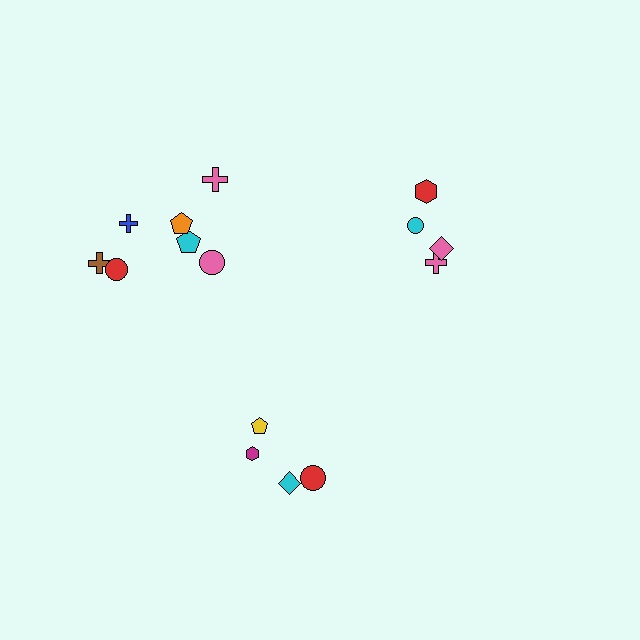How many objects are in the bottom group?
There are 4 objects.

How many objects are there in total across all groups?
There are 15 objects.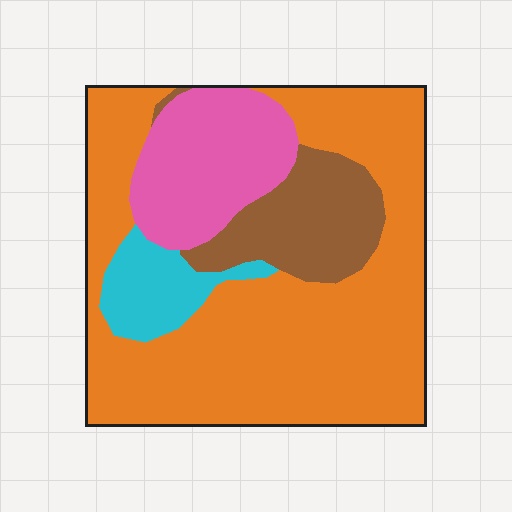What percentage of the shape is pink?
Pink takes up about one sixth (1/6) of the shape.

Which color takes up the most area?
Orange, at roughly 60%.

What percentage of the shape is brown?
Brown takes up less than a sixth of the shape.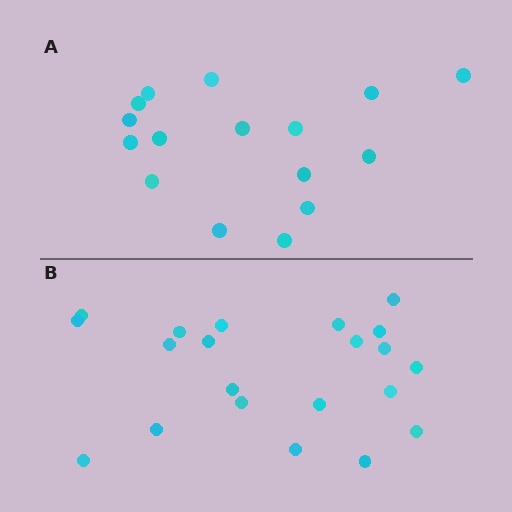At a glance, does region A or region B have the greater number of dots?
Region B (the bottom region) has more dots.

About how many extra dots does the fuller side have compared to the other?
Region B has about 5 more dots than region A.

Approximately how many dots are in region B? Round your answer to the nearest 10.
About 20 dots. (The exact count is 21, which rounds to 20.)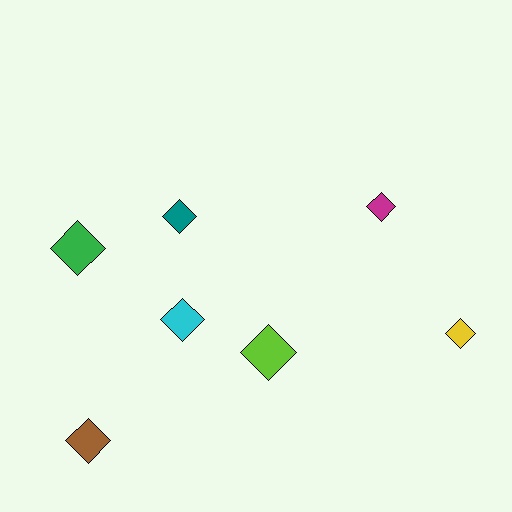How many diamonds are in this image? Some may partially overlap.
There are 7 diamonds.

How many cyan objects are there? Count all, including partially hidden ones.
There is 1 cyan object.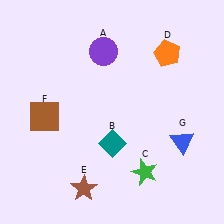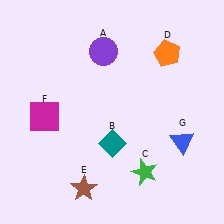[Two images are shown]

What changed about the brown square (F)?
In Image 1, F is brown. In Image 2, it changed to magenta.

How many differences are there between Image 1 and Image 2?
There is 1 difference between the two images.